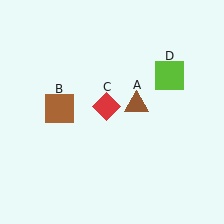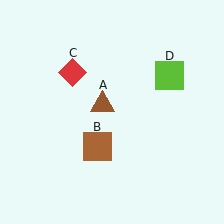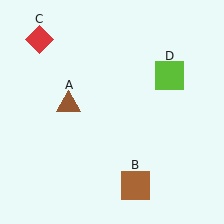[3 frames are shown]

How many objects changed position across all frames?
3 objects changed position: brown triangle (object A), brown square (object B), red diamond (object C).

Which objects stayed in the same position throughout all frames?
Lime square (object D) remained stationary.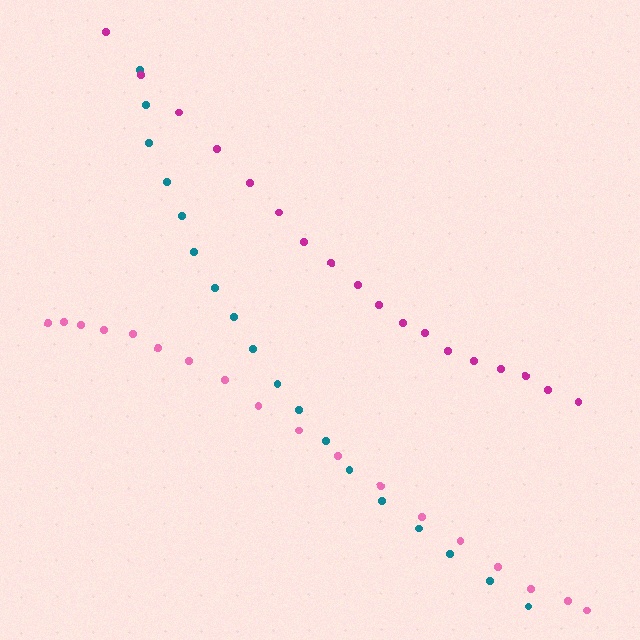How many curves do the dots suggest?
There are 3 distinct paths.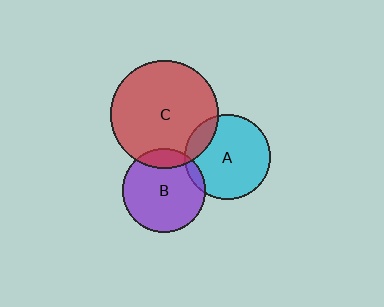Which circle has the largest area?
Circle C (red).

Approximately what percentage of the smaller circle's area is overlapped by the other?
Approximately 15%.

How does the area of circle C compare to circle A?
Approximately 1.6 times.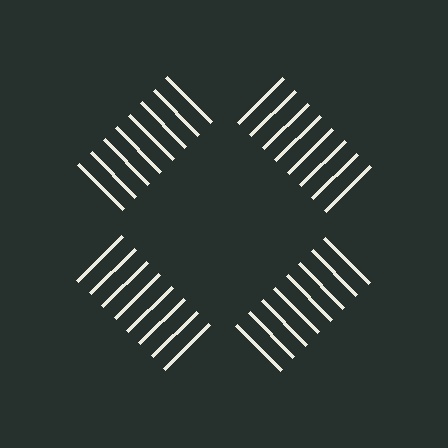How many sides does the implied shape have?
4 sides — the line-ends trace a square.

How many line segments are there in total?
32 — 8 along each of the 4 edges.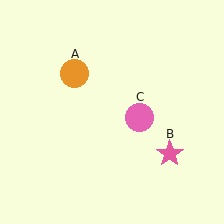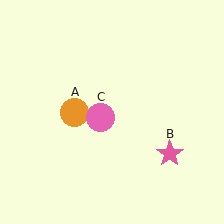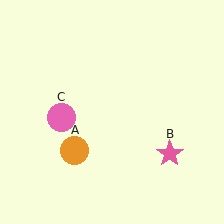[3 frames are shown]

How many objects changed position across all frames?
2 objects changed position: orange circle (object A), pink circle (object C).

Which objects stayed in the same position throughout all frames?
Pink star (object B) remained stationary.